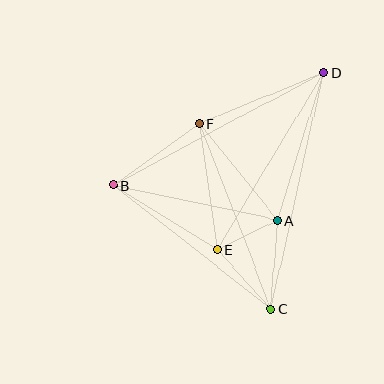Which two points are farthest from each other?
Points C and D are farthest from each other.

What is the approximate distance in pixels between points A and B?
The distance between A and B is approximately 167 pixels.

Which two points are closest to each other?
Points A and E are closest to each other.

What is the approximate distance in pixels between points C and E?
The distance between C and E is approximately 80 pixels.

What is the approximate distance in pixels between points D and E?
The distance between D and E is approximately 207 pixels.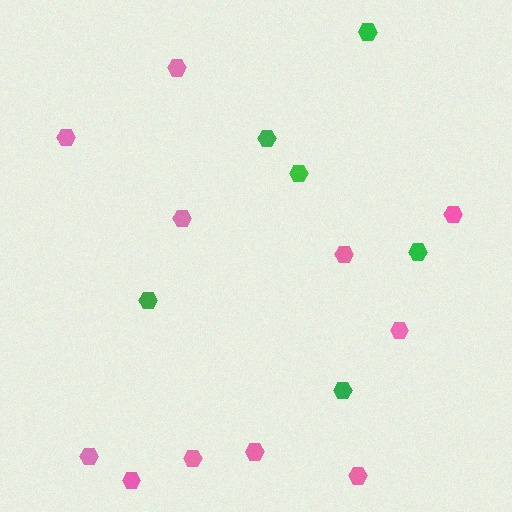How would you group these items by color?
There are 2 groups: one group of green hexagons (6) and one group of pink hexagons (11).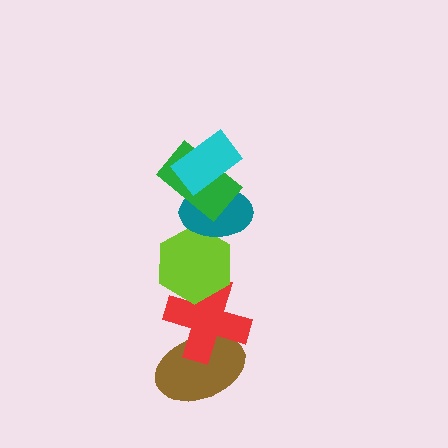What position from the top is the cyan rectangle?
The cyan rectangle is 1st from the top.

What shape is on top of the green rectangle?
The cyan rectangle is on top of the green rectangle.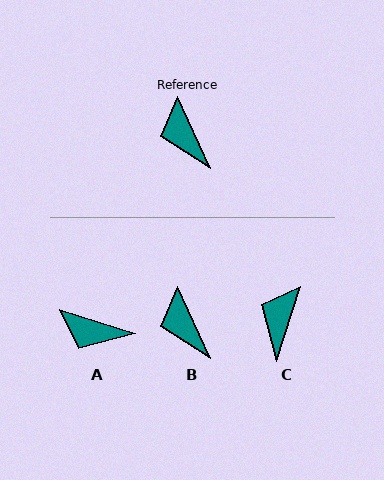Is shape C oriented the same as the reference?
No, it is off by about 43 degrees.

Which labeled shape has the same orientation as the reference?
B.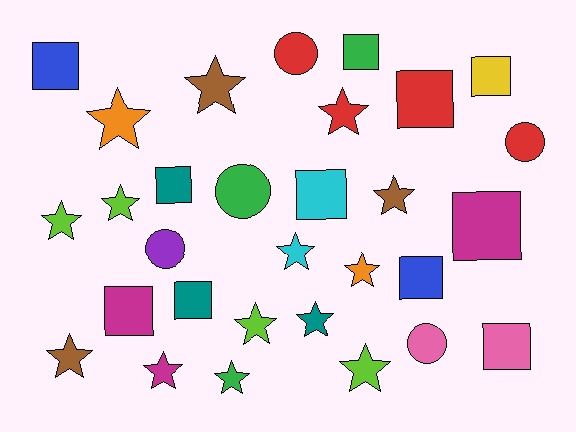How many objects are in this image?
There are 30 objects.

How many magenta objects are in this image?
There are 3 magenta objects.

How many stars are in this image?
There are 14 stars.